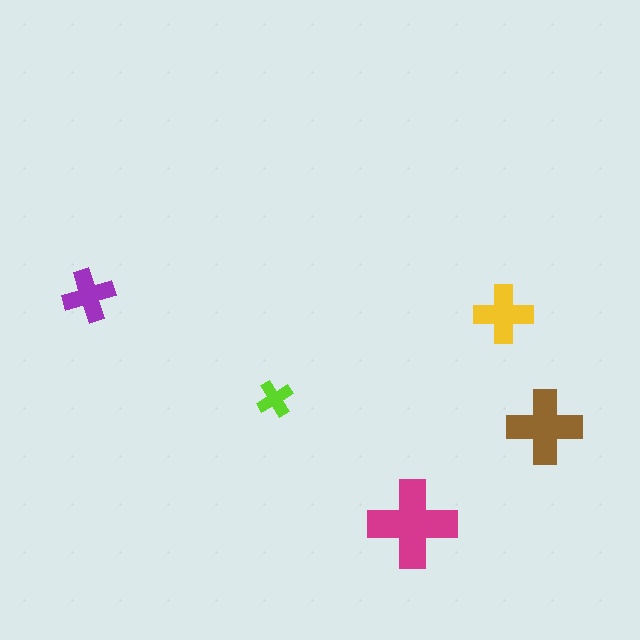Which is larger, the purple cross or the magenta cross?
The magenta one.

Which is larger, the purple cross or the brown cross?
The brown one.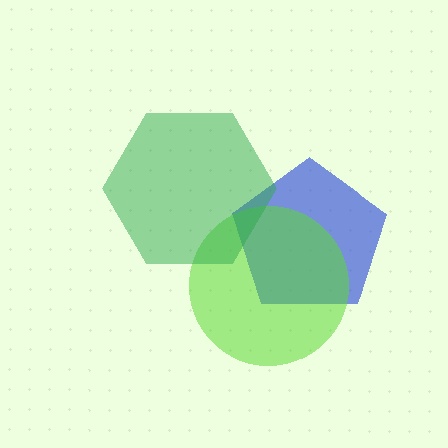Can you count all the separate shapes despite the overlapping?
Yes, there are 3 separate shapes.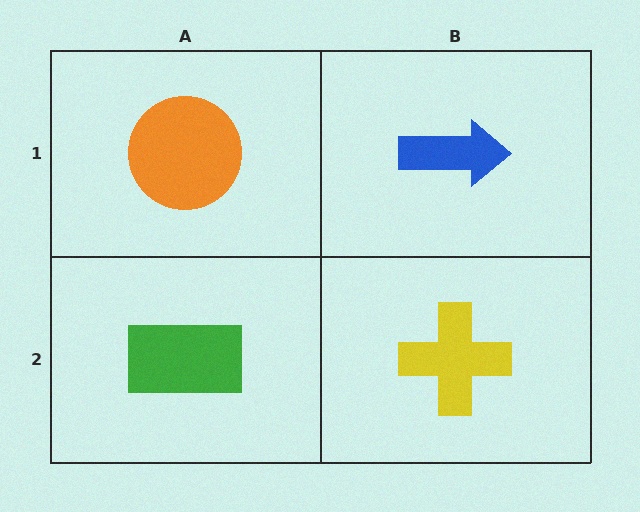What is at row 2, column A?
A green rectangle.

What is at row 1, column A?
An orange circle.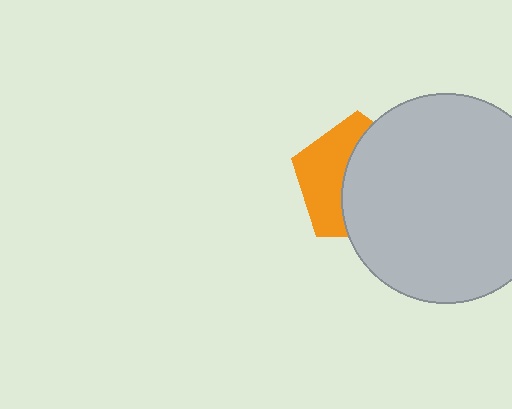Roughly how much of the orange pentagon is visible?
A small part of it is visible (roughly 42%).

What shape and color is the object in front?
The object in front is a light gray circle.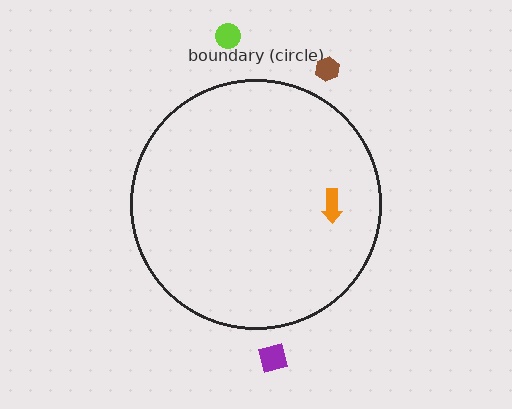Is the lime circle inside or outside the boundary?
Outside.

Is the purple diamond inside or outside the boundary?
Outside.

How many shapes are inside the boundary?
1 inside, 3 outside.